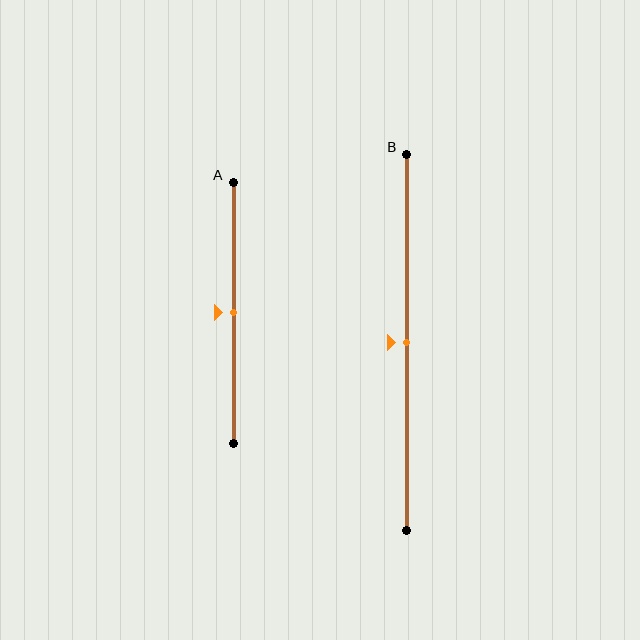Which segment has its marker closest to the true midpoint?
Segment A has its marker closest to the true midpoint.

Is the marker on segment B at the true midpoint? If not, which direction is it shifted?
Yes, the marker on segment B is at the true midpoint.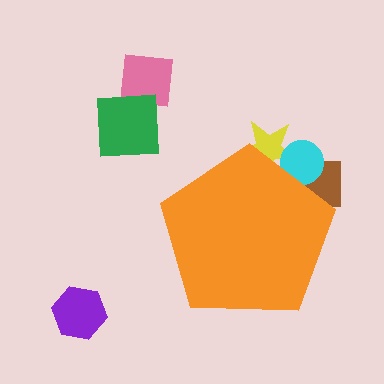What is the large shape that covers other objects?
An orange pentagon.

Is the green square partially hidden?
No, the green square is fully visible.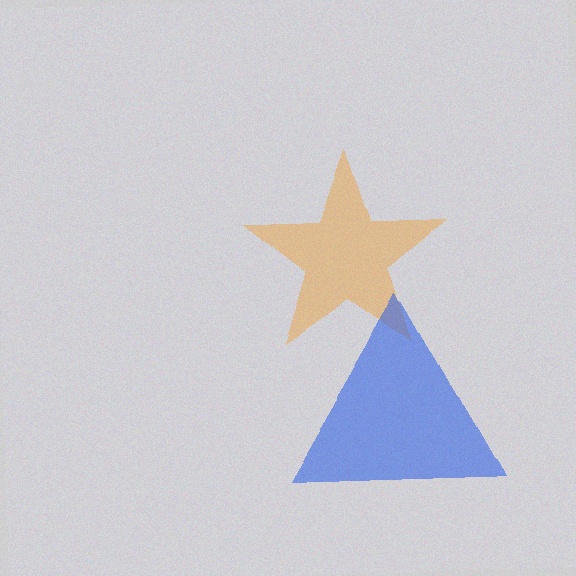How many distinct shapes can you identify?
There are 2 distinct shapes: an orange star, a blue triangle.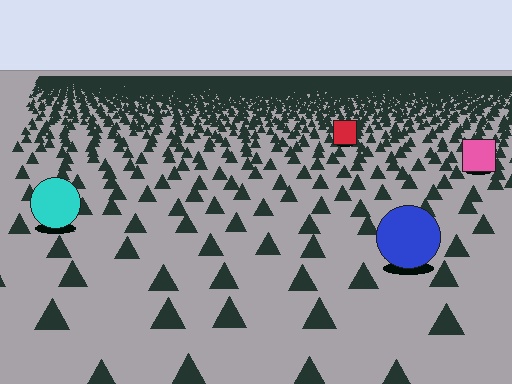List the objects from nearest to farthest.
From nearest to farthest: the blue circle, the cyan circle, the pink square, the red square.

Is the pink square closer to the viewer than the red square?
Yes. The pink square is closer — you can tell from the texture gradient: the ground texture is coarser near it.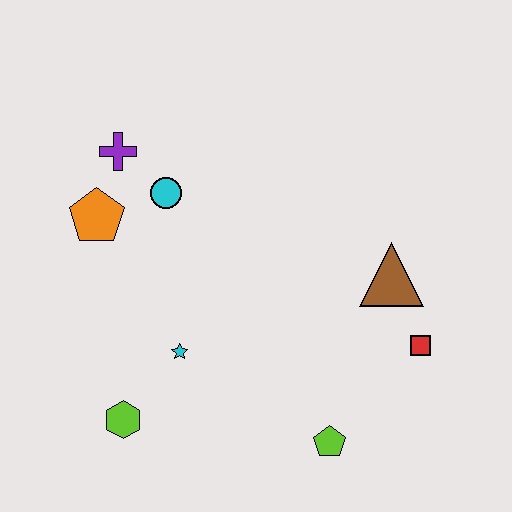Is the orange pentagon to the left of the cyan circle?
Yes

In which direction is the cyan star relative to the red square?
The cyan star is to the left of the red square.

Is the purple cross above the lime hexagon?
Yes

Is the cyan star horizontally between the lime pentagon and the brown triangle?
No